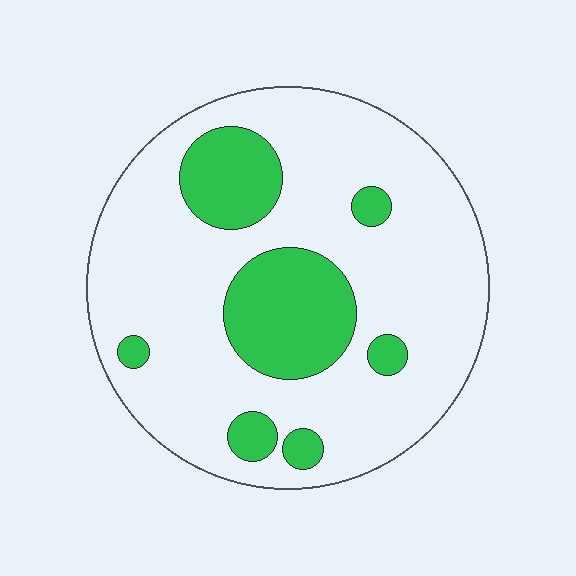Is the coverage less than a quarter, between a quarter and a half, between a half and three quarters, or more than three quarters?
Less than a quarter.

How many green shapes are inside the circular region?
7.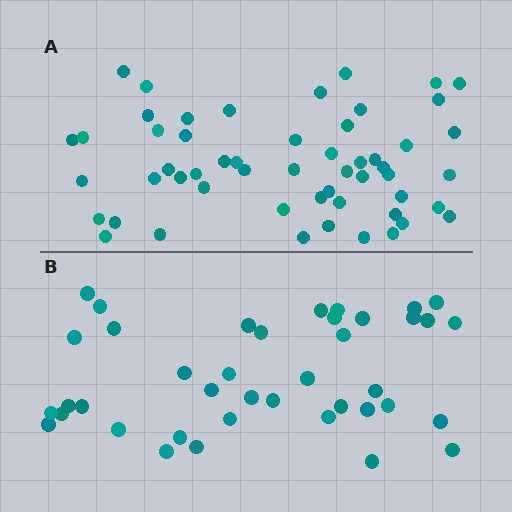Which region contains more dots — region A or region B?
Region A (the top region) has more dots.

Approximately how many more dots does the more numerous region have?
Region A has approximately 15 more dots than region B.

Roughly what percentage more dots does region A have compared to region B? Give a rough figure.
About 35% more.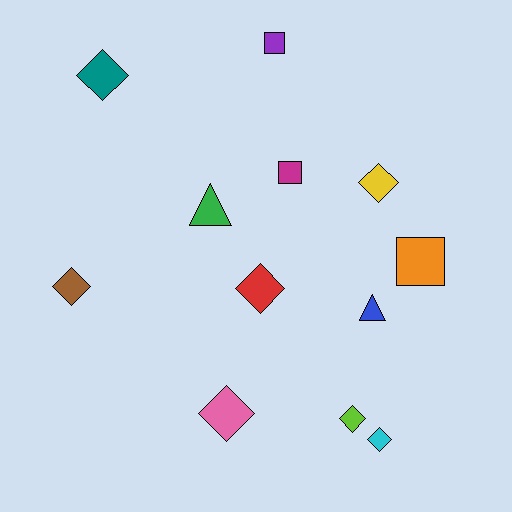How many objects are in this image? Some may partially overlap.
There are 12 objects.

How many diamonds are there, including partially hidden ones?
There are 7 diamonds.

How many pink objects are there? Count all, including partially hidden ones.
There is 1 pink object.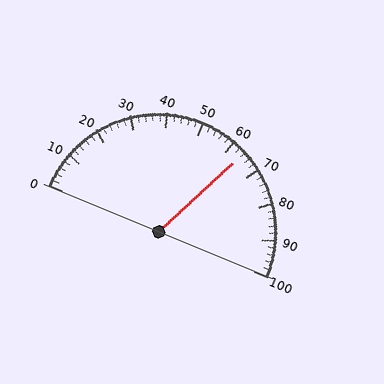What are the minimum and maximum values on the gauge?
The gauge ranges from 0 to 100.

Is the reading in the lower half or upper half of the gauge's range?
The reading is in the upper half of the range (0 to 100).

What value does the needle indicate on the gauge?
The needle indicates approximately 64.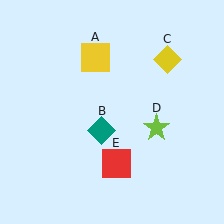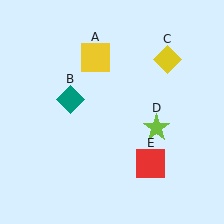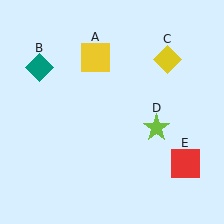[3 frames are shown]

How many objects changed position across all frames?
2 objects changed position: teal diamond (object B), red square (object E).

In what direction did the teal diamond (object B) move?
The teal diamond (object B) moved up and to the left.